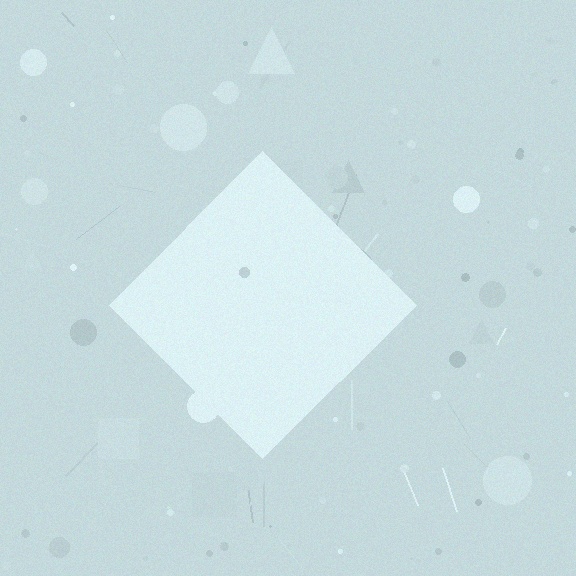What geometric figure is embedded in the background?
A diamond is embedded in the background.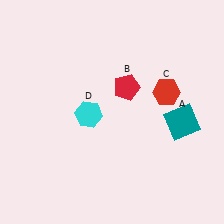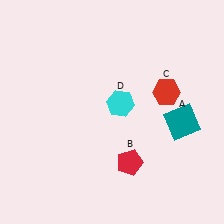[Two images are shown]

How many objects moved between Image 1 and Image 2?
2 objects moved between the two images.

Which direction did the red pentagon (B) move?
The red pentagon (B) moved down.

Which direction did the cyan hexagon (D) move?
The cyan hexagon (D) moved right.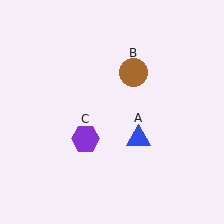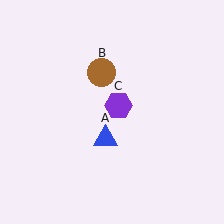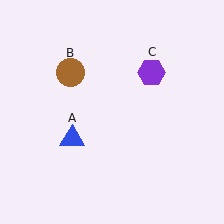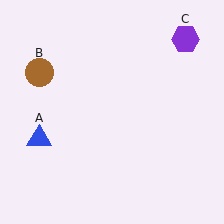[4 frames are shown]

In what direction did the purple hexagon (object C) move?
The purple hexagon (object C) moved up and to the right.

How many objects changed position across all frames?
3 objects changed position: blue triangle (object A), brown circle (object B), purple hexagon (object C).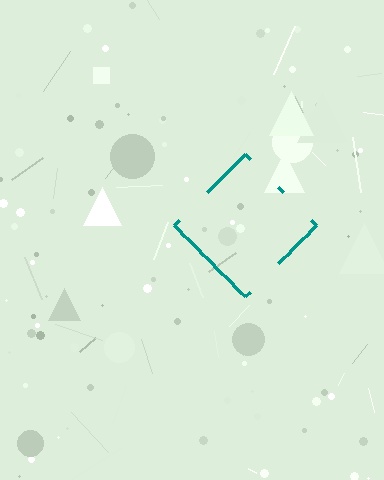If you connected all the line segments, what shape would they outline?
They would outline a diamond.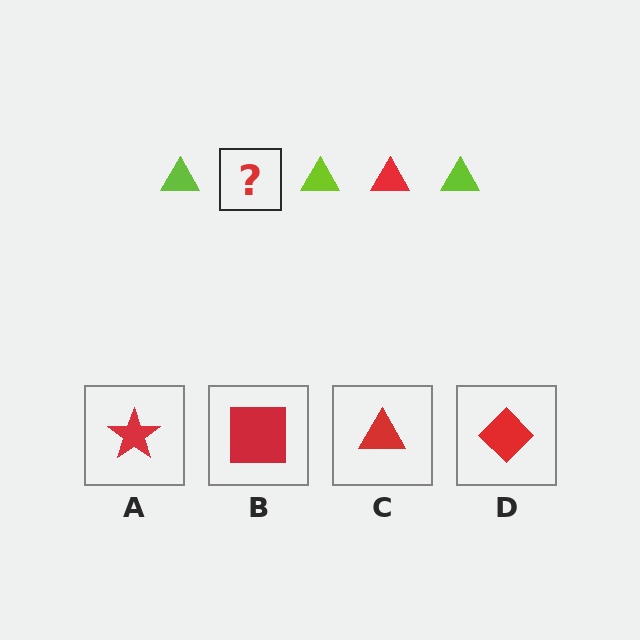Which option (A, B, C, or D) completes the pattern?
C.